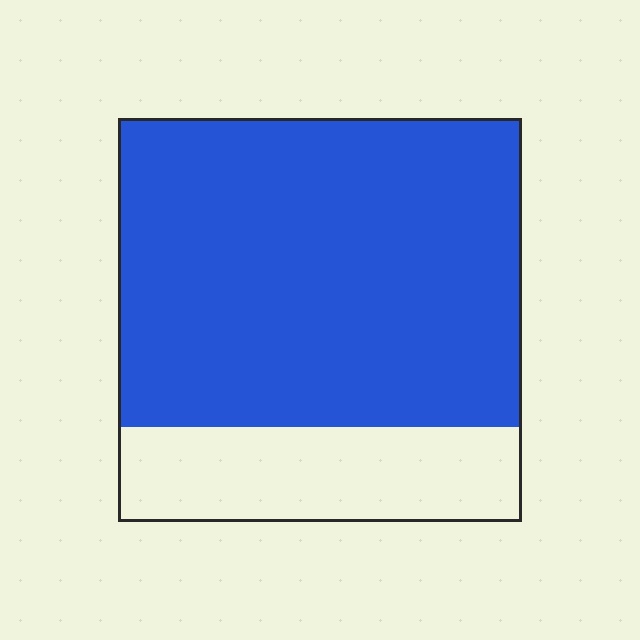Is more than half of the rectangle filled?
Yes.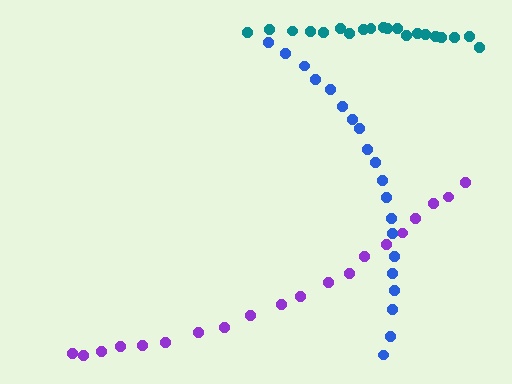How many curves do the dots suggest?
There are 3 distinct paths.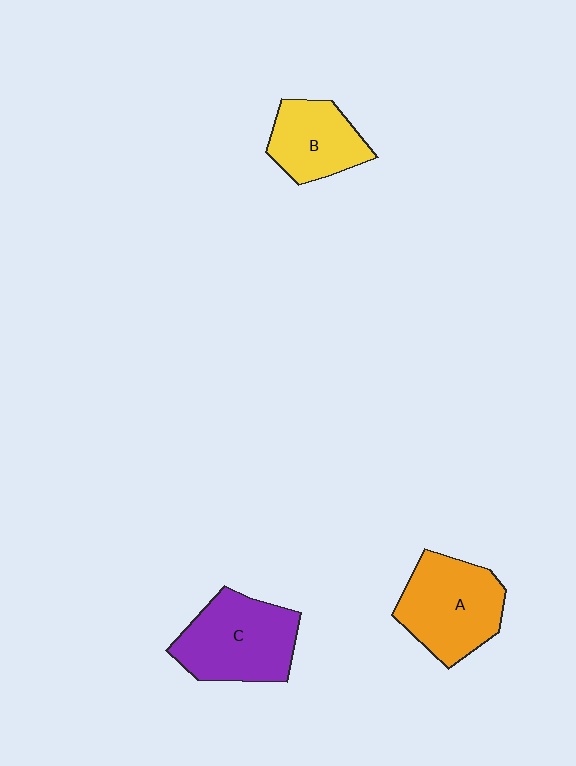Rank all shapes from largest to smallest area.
From largest to smallest: C (purple), A (orange), B (yellow).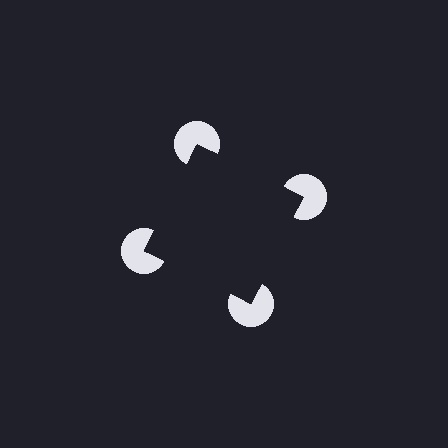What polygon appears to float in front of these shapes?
An illusory square — its edges are inferred from the aligned wedge cuts in the pac-man discs, not physically drawn.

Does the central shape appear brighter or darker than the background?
It typically appears slightly darker than the background, even though no actual brightness change is drawn.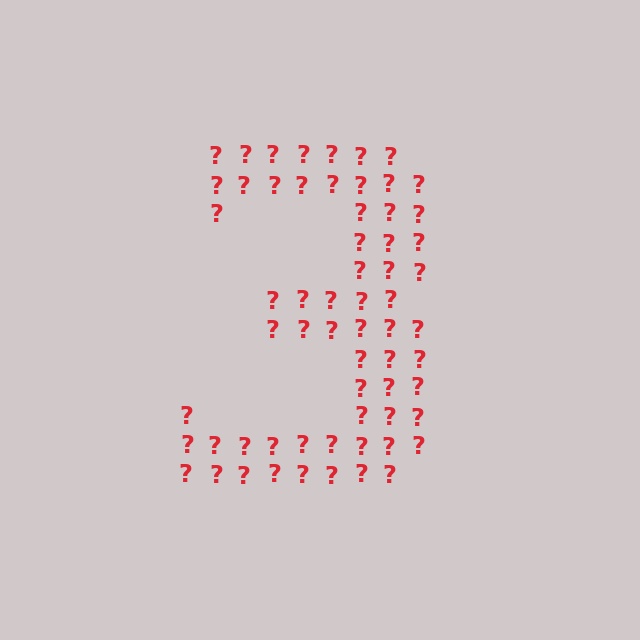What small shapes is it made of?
It is made of small question marks.